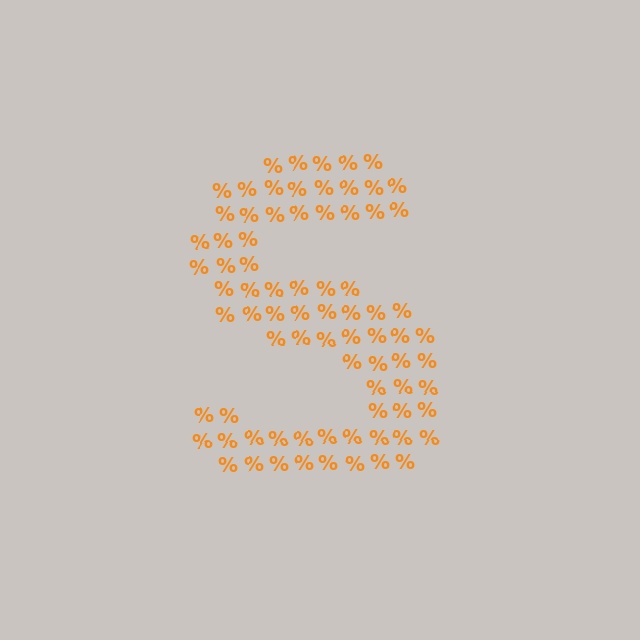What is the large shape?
The large shape is the letter S.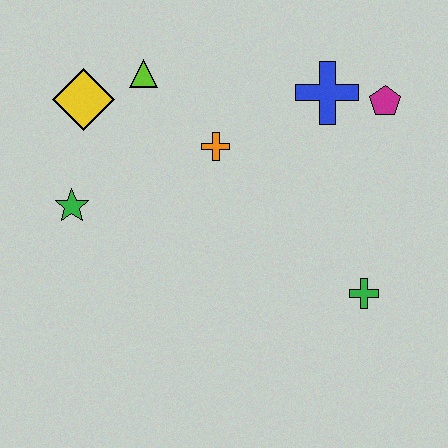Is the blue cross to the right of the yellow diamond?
Yes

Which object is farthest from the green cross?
The yellow diamond is farthest from the green cross.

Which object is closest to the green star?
The yellow diamond is closest to the green star.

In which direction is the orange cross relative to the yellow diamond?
The orange cross is to the right of the yellow diamond.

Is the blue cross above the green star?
Yes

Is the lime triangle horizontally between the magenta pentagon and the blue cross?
No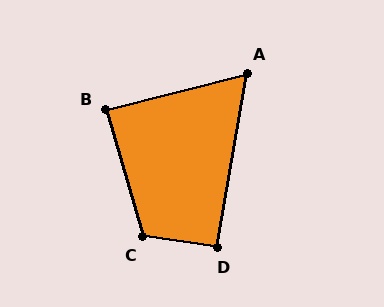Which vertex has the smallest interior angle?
A, at approximately 66 degrees.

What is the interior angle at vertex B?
Approximately 88 degrees (approximately right).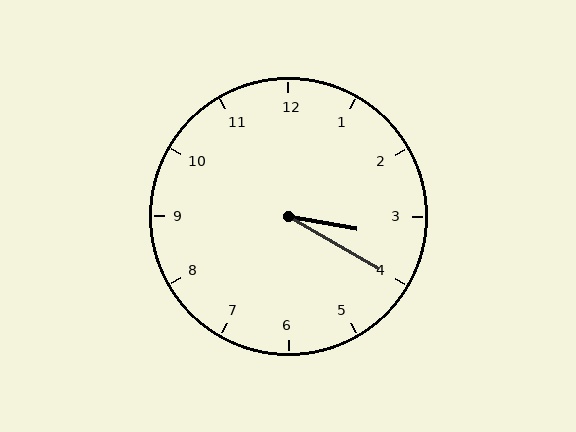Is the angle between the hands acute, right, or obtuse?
It is acute.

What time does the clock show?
3:20.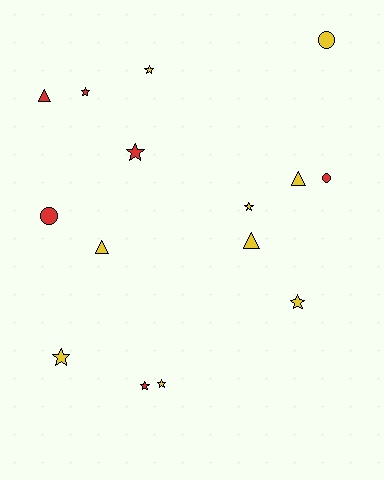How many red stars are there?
There are 3 red stars.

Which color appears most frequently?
Yellow, with 9 objects.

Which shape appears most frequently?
Star, with 8 objects.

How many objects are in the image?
There are 15 objects.